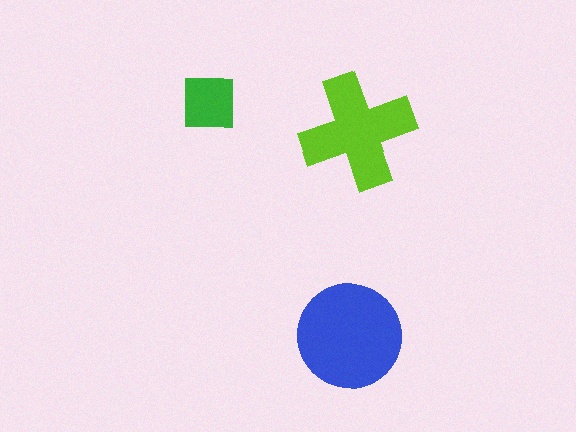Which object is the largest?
The blue circle.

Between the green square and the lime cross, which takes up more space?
The lime cross.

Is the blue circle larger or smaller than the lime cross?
Larger.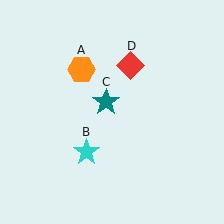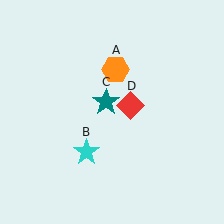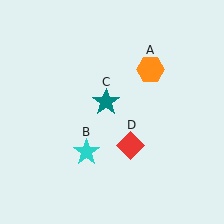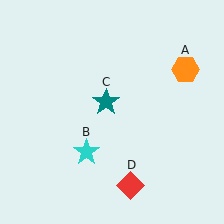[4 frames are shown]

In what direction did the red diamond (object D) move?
The red diamond (object D) moved down.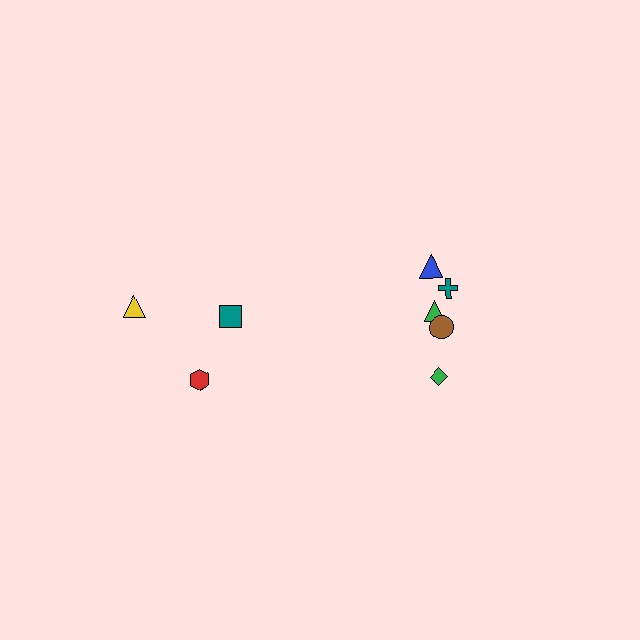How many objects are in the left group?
There are 3 objects.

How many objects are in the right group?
There are 6 objects.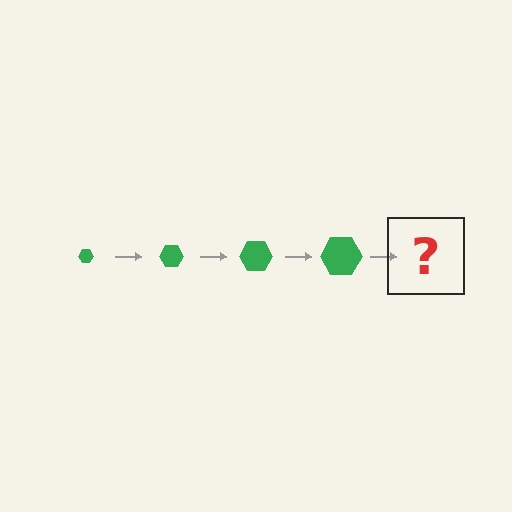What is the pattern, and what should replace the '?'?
The pattern is that the hexagon gets progressively larger each step. The '?' should be a green hexagon, larger than the previous one.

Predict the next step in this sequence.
The next step is a green hexagon, larger than the previous one.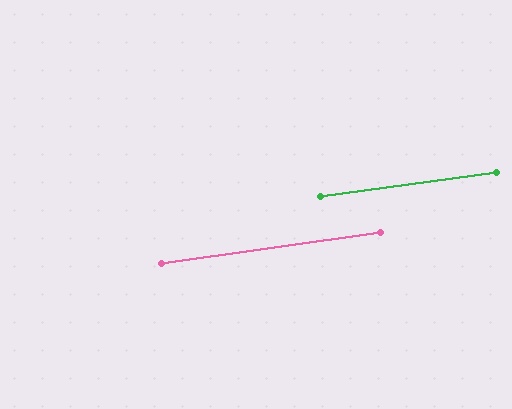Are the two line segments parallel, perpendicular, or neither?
Parallel — their directions differ by only 0.5°.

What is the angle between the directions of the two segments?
Approximately 0 degrees.